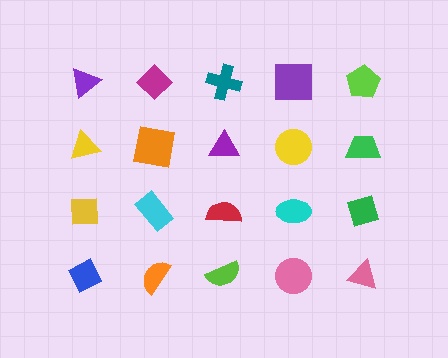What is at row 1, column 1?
A purple triangle.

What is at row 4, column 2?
An orange semicircle.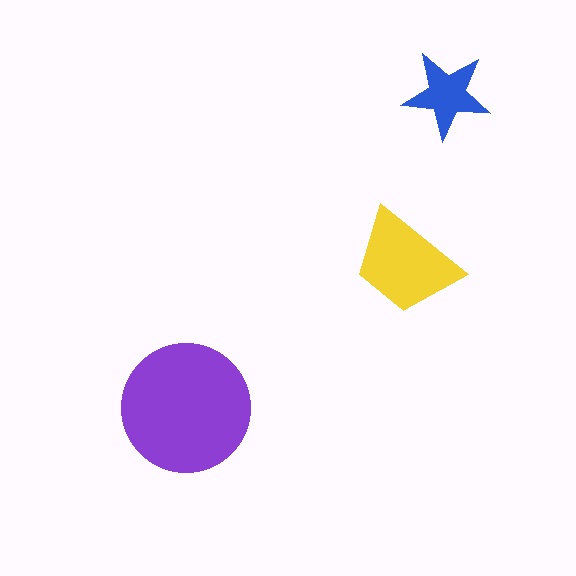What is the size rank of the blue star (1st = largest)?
3rd.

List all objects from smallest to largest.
The blue star, the yellow trapezoid, the purple circle.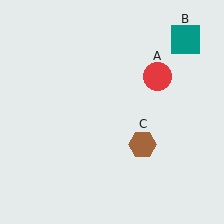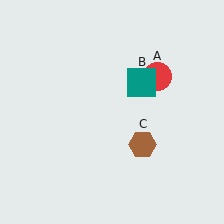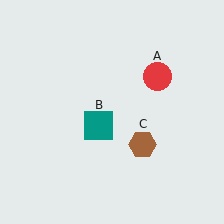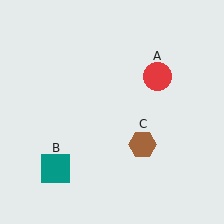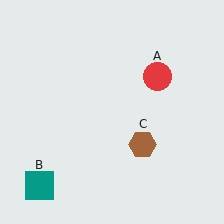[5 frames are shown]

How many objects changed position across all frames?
1 object changed position: teal square (object B).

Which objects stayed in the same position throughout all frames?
Red circle (object A) and brown hexagon (object C) remained stationary.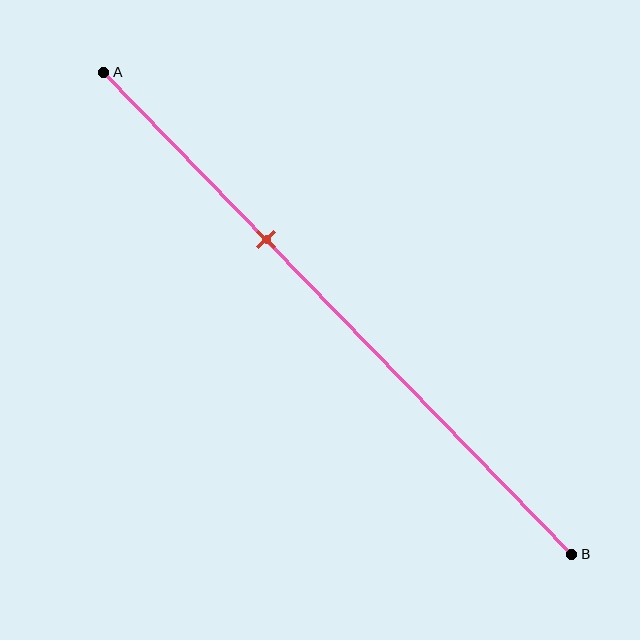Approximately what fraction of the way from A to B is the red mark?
The red mark is approximately 35% of the way from A to B.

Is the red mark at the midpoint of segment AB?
No, the mark is at about 35% from A, not at the 50% midpoint.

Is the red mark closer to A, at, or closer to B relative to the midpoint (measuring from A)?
The red mark is closer to point A than the midpoint of segment AB.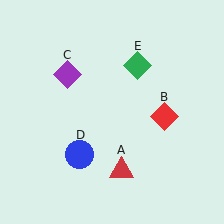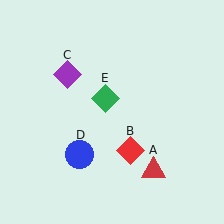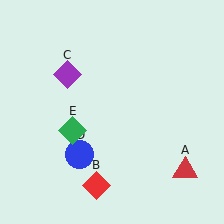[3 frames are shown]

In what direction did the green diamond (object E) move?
The green diamond (object E) moved down and to the left.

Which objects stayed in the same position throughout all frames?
Purple diamond (object C) and blue circle (object D) remained stationary.